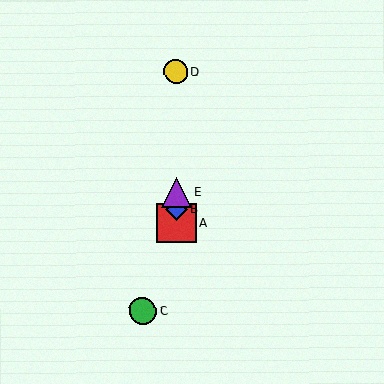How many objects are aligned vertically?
4 objects (A, B, D, E) are aligned vertically.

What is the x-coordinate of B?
Object B is at x≈176.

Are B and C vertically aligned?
No, B is at x≈176 and C is at x≈143.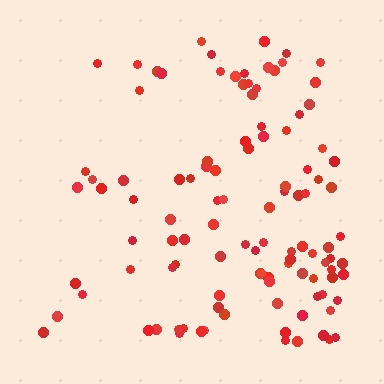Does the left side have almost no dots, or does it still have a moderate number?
Still a moderate number, just noticeably fewer than the right.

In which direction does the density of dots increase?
From left to right, with the right side densest.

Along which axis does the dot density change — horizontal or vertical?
Horizontal.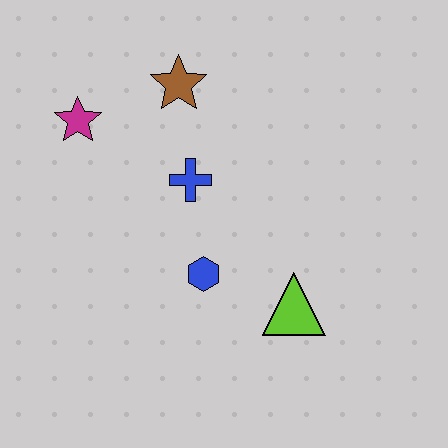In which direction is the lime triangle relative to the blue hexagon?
The lime triangle is to the right of the blue hexagon.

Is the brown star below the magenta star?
No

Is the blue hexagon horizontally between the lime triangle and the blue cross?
Yes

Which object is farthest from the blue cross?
The lime triangle is farthest from the blue cross.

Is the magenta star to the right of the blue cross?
No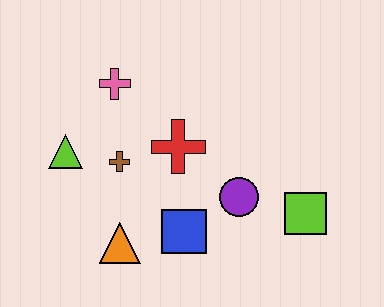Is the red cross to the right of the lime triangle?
Yes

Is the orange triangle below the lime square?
Yes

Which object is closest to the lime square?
The purple circle is closest to the lime square.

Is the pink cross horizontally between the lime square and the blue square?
No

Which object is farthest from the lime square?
The lime triangle is farthest from the lime square.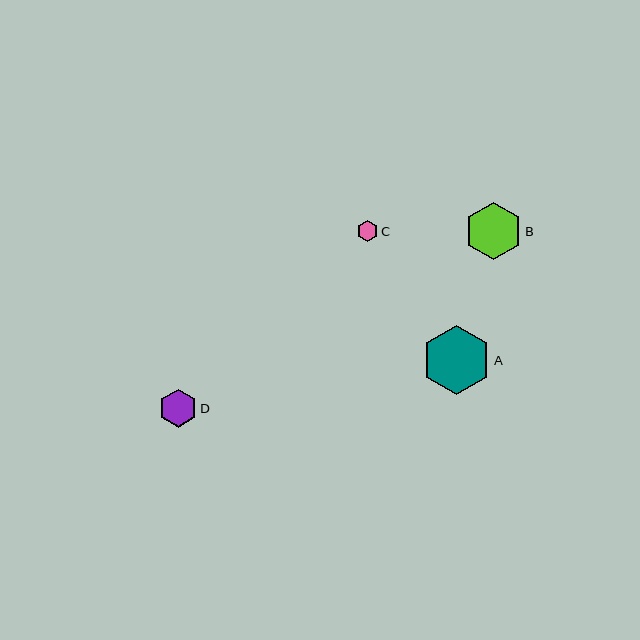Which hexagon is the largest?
Hexagon A is the largest with a size of approximately 69 pixels.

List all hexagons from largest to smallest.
From largest to smallest: A, B, D, C.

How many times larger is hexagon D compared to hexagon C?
Hexagon D is approximately 1.8 times the size of hexagon C.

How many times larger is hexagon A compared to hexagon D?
Hexagon A is approximately 1.8 times the size of hexagon D.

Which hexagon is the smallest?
Hexagon C is the smallest with a size of approximately 21 pixels.